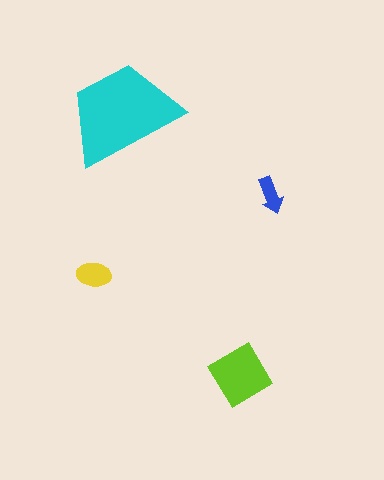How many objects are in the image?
There are 4 objects in the image.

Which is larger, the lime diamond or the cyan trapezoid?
The cyan trapezoid.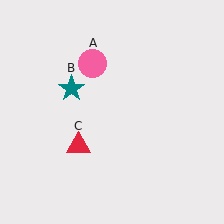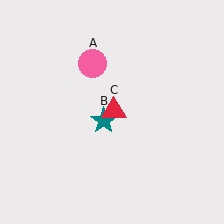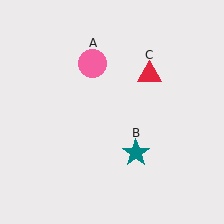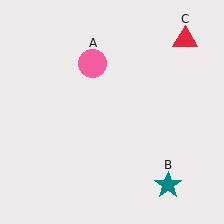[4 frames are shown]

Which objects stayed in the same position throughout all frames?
Pink circle (object A) remained stationary.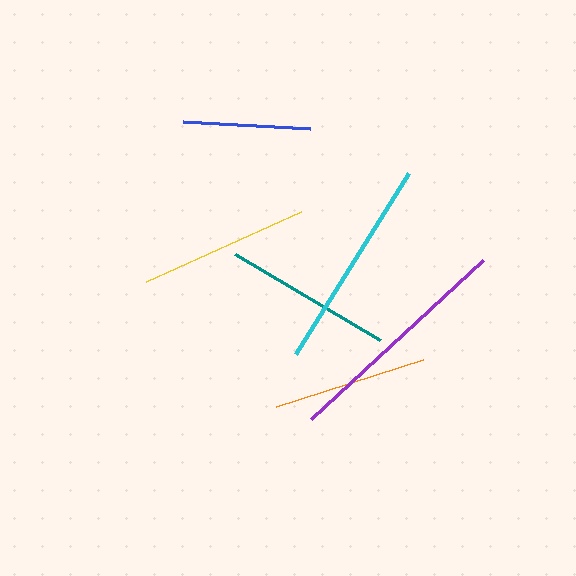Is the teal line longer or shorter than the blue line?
The teal line is longer than the blue line.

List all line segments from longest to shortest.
From longest to shortest: purple, cyan, yellow, teal, orange, blue.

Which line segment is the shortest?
The blue line is the shortest at approximately 127 pixels.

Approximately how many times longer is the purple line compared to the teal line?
The purple line is approximately 1.4 times the length of the teal line.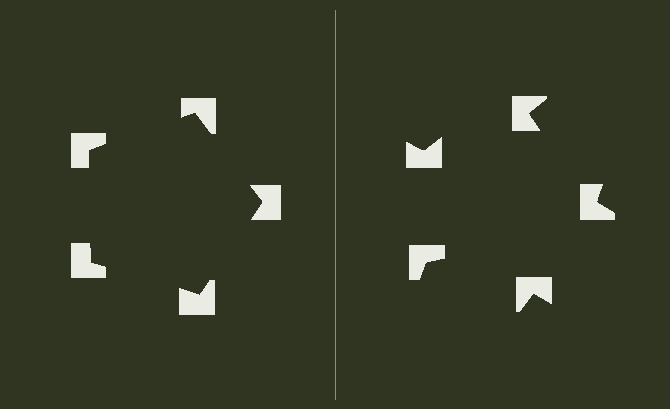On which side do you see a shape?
An illusory pentagon appears on the left side. On the right side the wedge cuts are rotated, so no coherent shape forms.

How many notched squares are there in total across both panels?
10 — 5 on each side.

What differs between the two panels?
The notched squares are positioned identically on both sides; only the wedge orientations differ. On the left they align to a pentagon; on the right they are misaligned.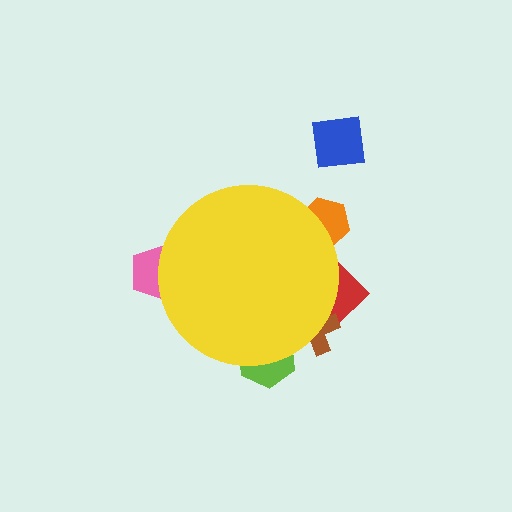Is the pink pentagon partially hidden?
Yes, the pink pentagon is partially hidden behind the yellow circle.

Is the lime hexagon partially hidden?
Yes, the lime hexagon is partially hidden behind the yellow circle.